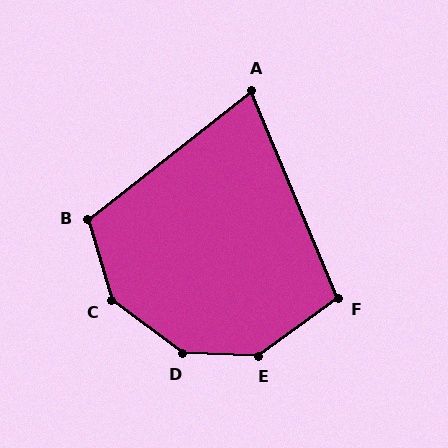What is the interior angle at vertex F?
Approximately 103 degrees (obtuse).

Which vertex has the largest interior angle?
D, at approximately 145 degrees.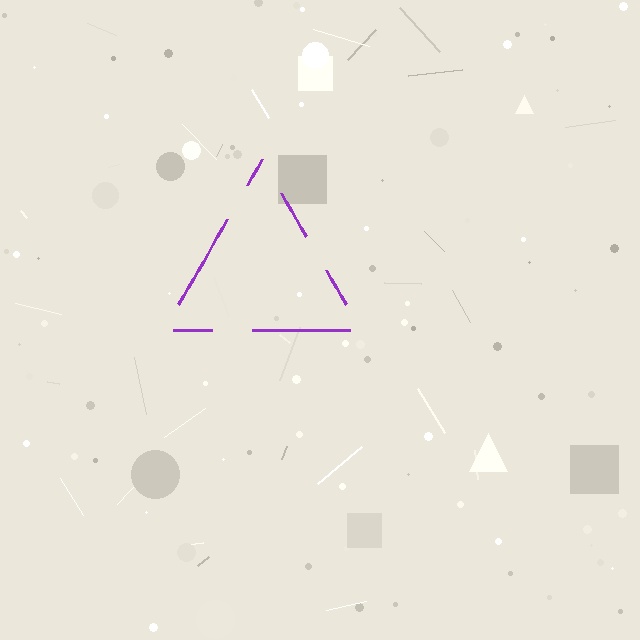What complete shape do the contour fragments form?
The contour fragments form a triangle.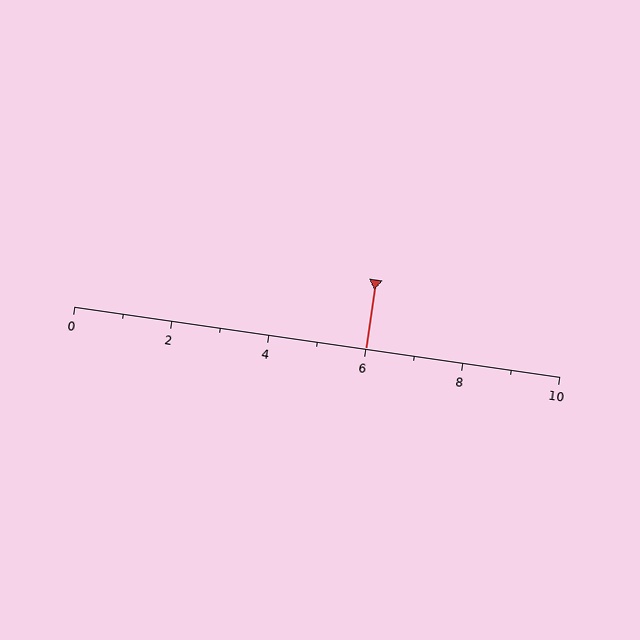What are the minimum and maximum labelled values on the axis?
The axis runs from 0 to 10.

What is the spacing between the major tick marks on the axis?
The major ticks are spaced 2 apart.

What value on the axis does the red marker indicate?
The marker indicates approximately 6.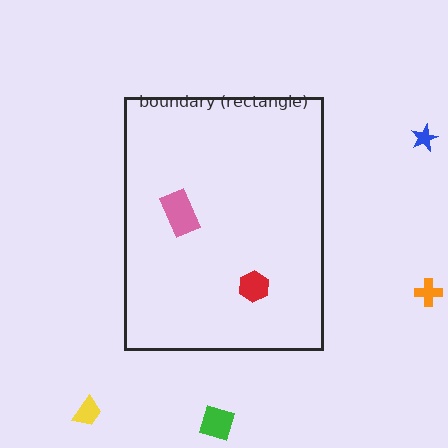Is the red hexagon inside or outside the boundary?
Inside.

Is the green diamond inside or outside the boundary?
Outside.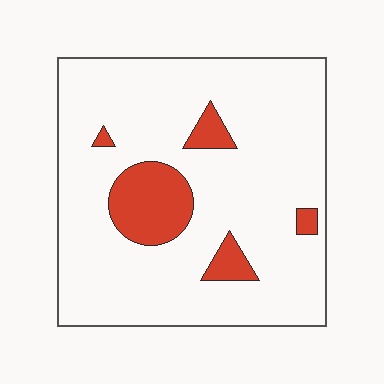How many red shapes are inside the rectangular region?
5.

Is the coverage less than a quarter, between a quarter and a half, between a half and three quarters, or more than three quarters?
Less than a quarter.